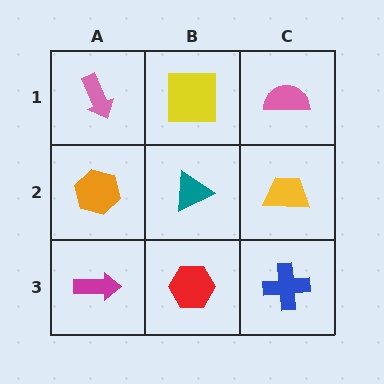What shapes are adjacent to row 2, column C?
A pink semicircle (row 1, column C), a blue cross (row 3, column C), a teal triangle (row 2, column B).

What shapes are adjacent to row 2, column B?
A yellow square (row 1, column B), a red hexagon (row 3, column B), an orange hexagon (row 2, column A), a yellow trapezoid (row 2, column C).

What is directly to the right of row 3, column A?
A red hexagon.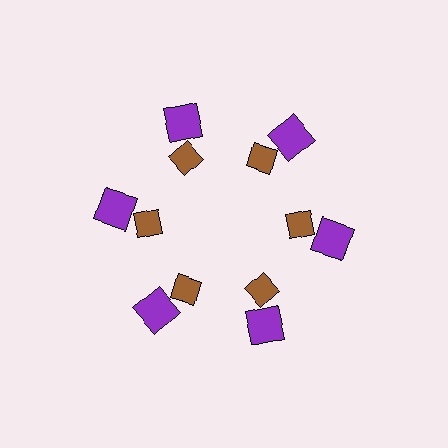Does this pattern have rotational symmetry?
Yes, this pattern has 6-fold rotational symmetry. It looks the same after rotating 60 degrees around the center.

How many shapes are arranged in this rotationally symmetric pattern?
There are 12 shapes, arranged in 6 groups of 2.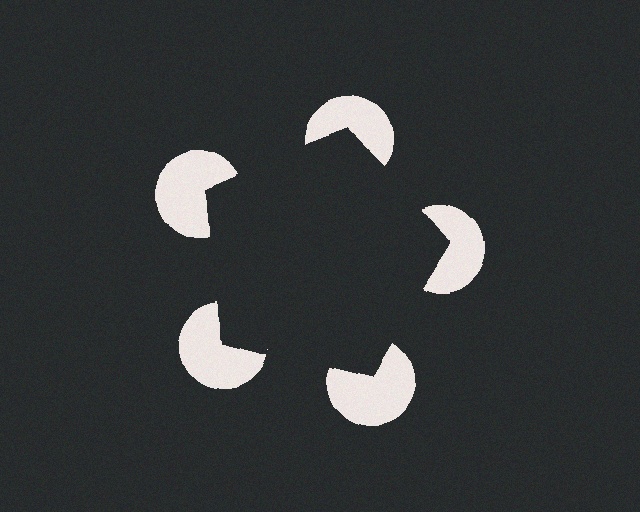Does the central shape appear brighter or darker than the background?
It typically appears slightly darker than the background, even though no actual brightness change is drawn.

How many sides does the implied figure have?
5 sides.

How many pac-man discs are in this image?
There are 5 — one at each vertex of the illusory pentagon.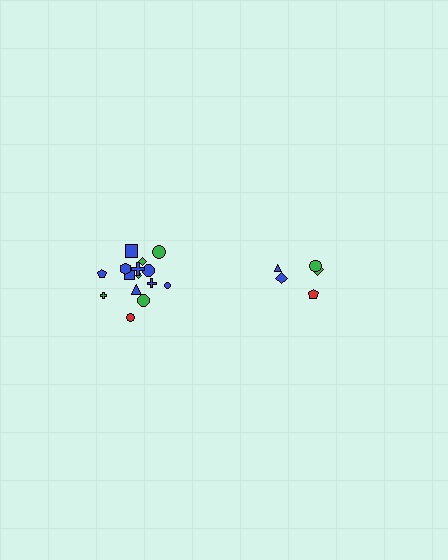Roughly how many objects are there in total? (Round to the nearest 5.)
Roughly 20 objects in total.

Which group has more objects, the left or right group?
The left group.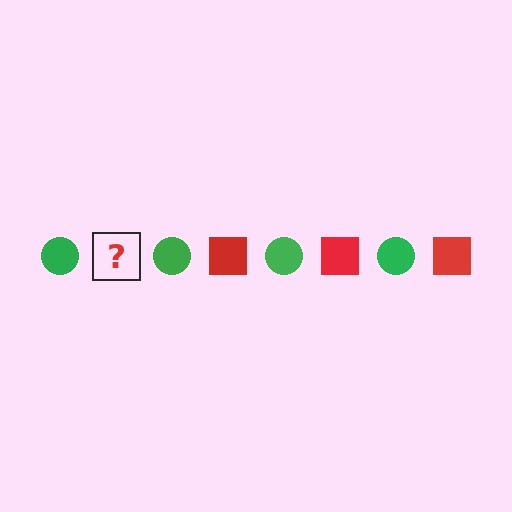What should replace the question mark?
The question mark should be replaced with a red square.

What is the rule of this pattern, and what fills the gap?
The rule is that the pattern alternates between green circle and red square. The gap should be filled with a red square.